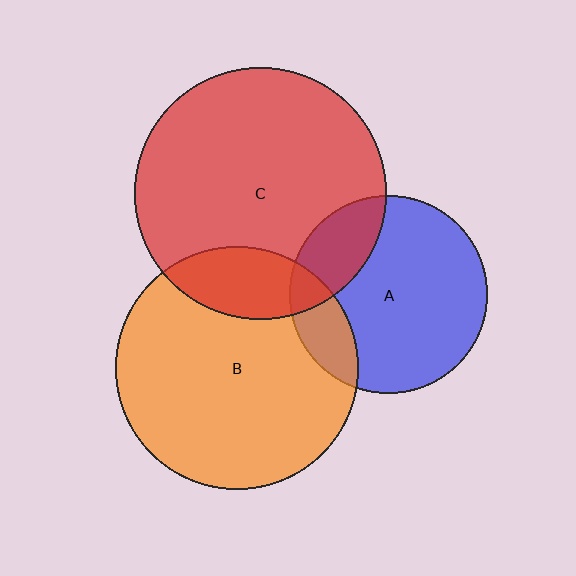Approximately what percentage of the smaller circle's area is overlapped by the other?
Approximately 20%.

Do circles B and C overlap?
Yes.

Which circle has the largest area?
Circle C (red).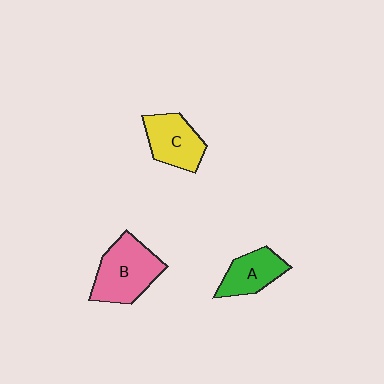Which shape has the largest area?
Shape B (pink).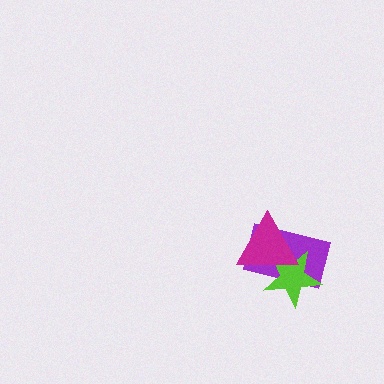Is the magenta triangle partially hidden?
No, no other shape covers it.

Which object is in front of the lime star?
The magenta triangle is in front of the lime star.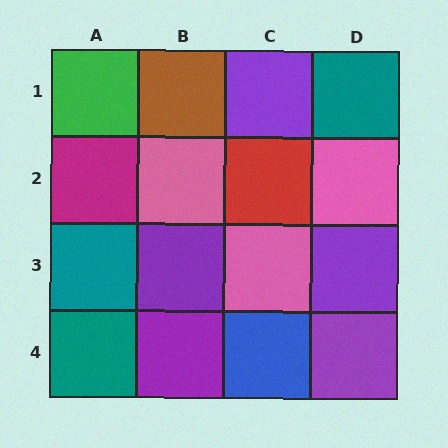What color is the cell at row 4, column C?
Blue.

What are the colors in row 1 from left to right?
Green, brown, purple, teal.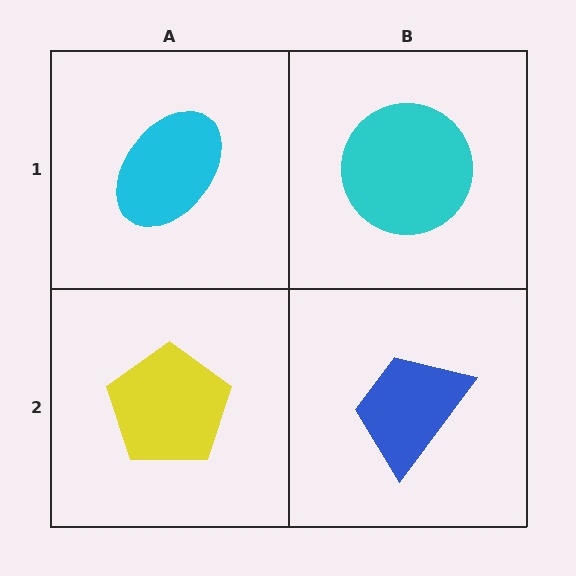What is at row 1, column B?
A cyan circle.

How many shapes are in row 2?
2 shapes.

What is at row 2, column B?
A blue trapezoid.